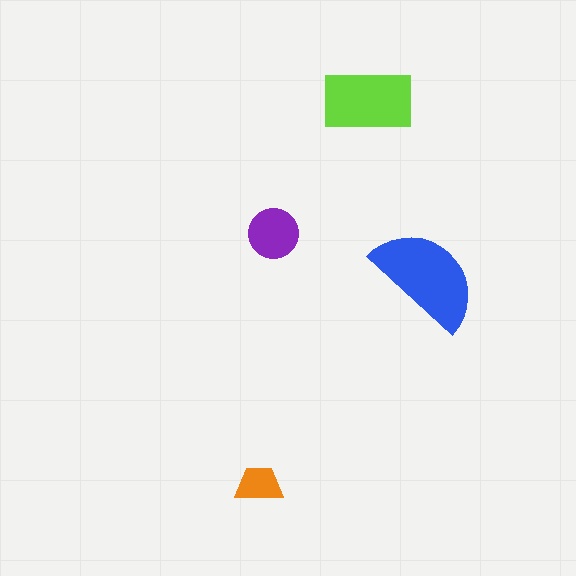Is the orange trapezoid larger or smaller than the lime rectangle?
Smaller.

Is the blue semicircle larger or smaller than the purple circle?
Larger.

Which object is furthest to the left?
The orange trapezoid is leftmost.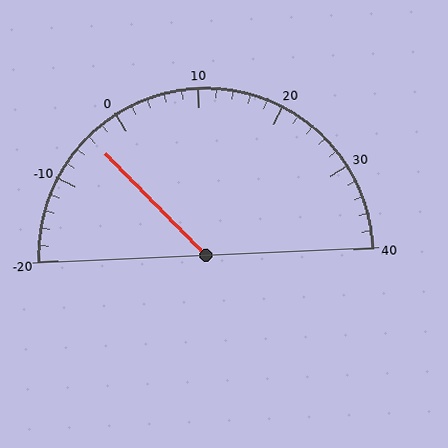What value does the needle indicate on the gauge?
The needle indicates approximately -4.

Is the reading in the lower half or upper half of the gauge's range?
The reading is in the lower half of the range (-20 to 40).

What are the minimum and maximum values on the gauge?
The gauge ranges from -20 to 40.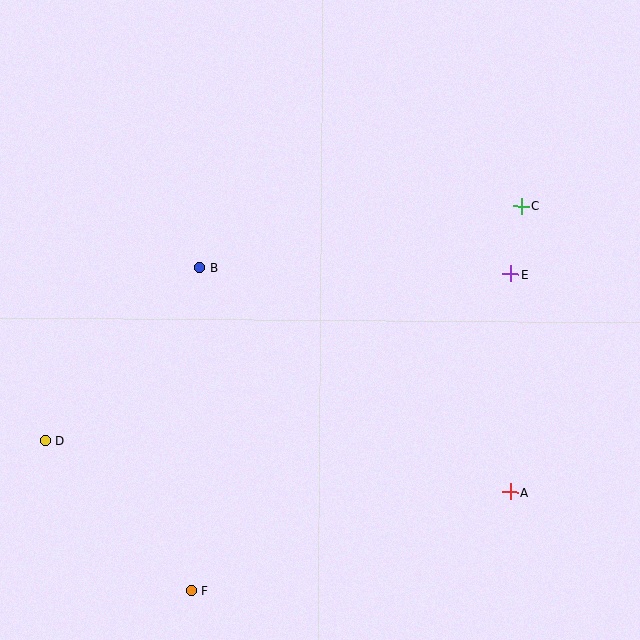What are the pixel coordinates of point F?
Point F is at (191, 591).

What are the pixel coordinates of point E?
Point E is at (511, 274).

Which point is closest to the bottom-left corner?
Point F is closest to the bottom-left corner.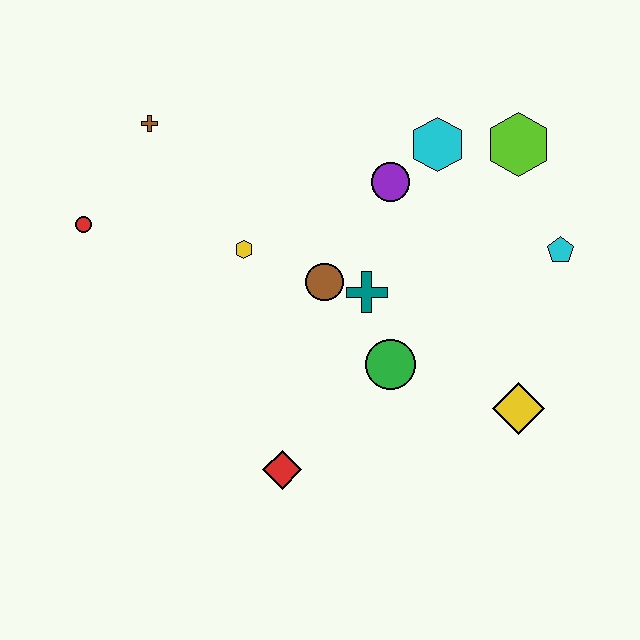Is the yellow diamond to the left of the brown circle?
No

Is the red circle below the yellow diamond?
No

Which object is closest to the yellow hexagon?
The brown circle is closest to the yellow hexagon.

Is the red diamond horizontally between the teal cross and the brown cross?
Yes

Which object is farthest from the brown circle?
The red circle is farthest from the brown circle.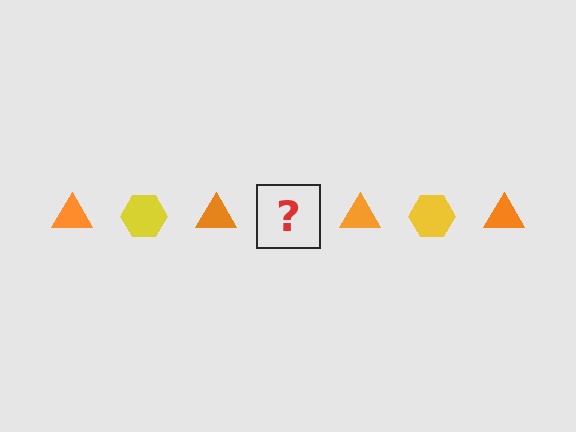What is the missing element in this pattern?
The missing element is a yellow hexagon.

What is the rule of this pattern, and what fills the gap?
The rule is that the pattern alternates between orange triangle and yellow hexagon. The gap should be filled with a yellow hexagon.